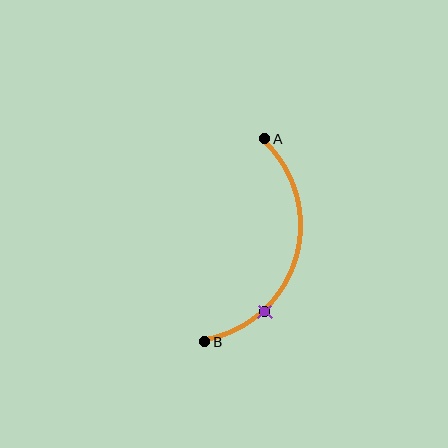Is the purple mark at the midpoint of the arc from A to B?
No. The purple mark lies on the arc but is closer to endpoint B. The arc midpoint would be at the point on the curve equidistant along the arc from both A and B.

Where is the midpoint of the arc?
The arc midpoint is the point on the curve farthest from the straight line joining A and B. It sits to the right of that line.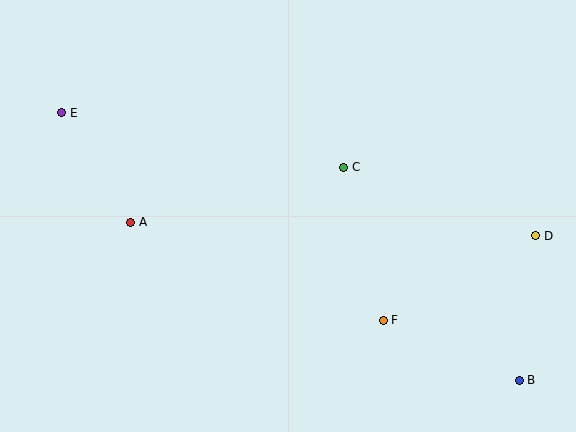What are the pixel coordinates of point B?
Point B is at (519, 380).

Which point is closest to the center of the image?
Point C at (344, 167) is closest to the center.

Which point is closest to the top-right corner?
Point D is closest to the top-right corner.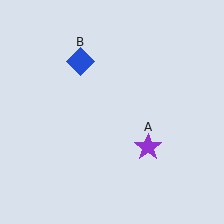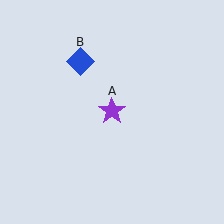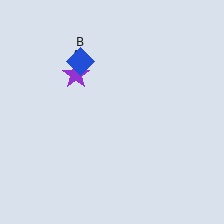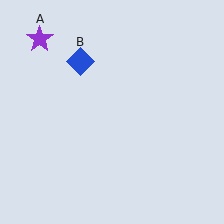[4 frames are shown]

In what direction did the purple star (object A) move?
The purple star (object A) moved up and to the left.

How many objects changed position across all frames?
1 object changed position: purple star (object A).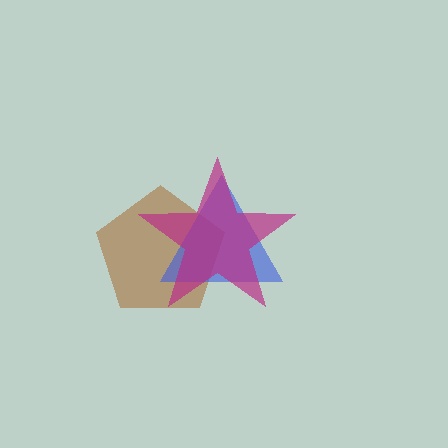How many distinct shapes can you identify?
There are 3 distinct shapes: a brown pentagon, a blue triangle, a magenta star.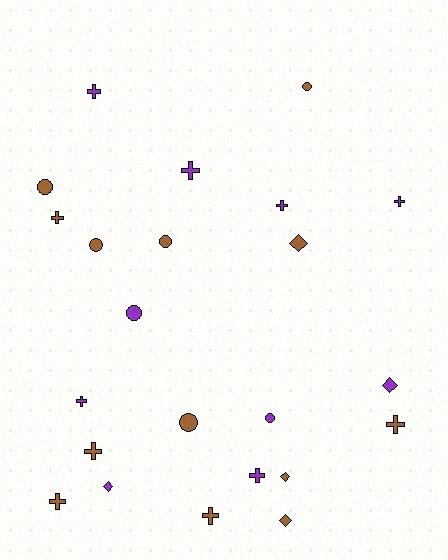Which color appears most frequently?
Brown, with 13 objects.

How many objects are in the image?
There are 23 objects.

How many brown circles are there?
There are 5 brown circles.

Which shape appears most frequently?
Cross, with 11 objects.